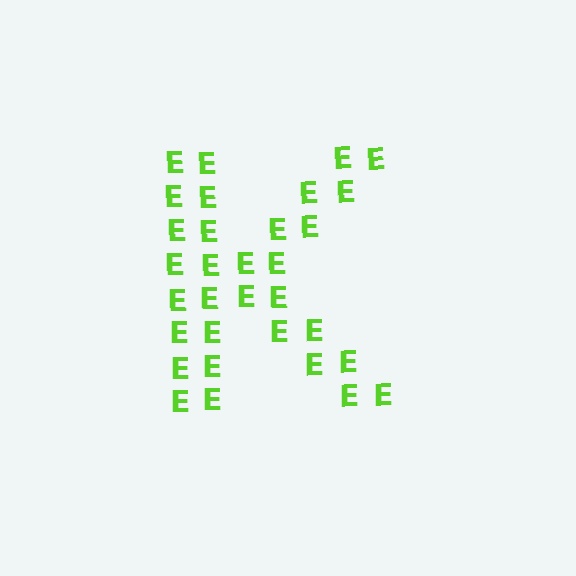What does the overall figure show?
The overall figure shows the letter K.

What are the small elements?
The small elements are letter E's.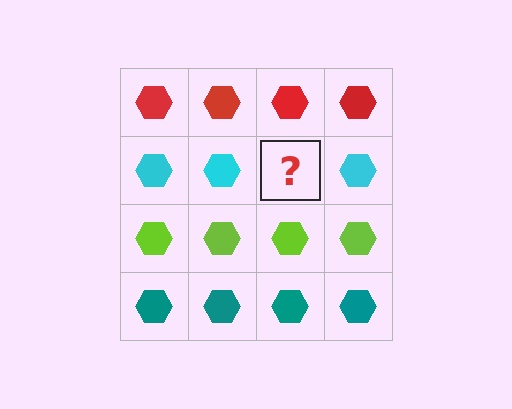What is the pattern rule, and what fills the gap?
The rule is that each row has a consistent color. The gap should be filled with a cyan hexagon.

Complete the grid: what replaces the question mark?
The question mark should be replaced with a cyan hexagon.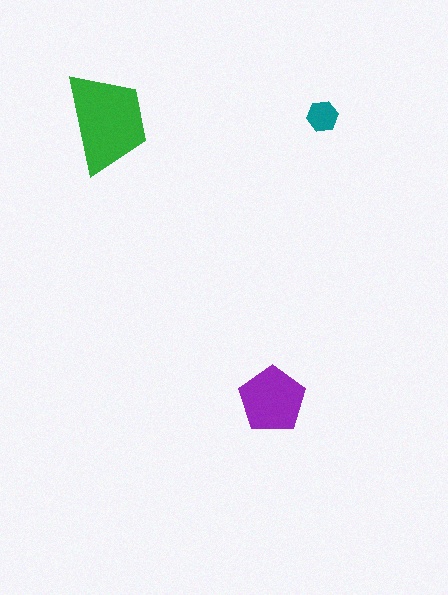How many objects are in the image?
There are 3 objects in the image.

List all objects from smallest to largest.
The teal hexagon, the purple pentagon, the green trapezoid.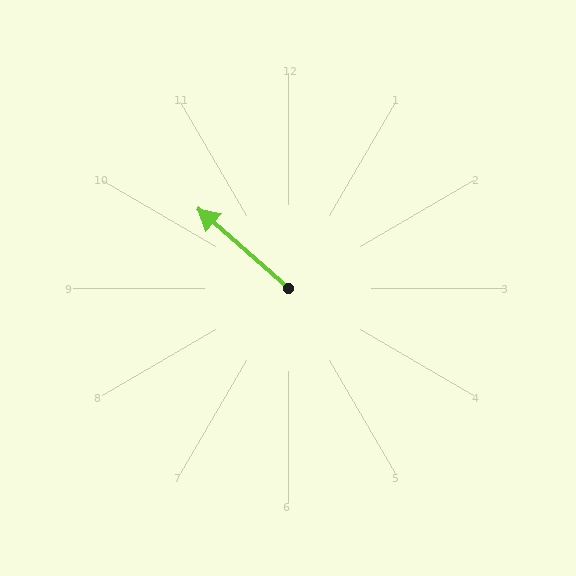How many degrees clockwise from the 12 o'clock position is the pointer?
Approximately 311 degrees.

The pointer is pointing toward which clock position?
Roughly 10 o'clock.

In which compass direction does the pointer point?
Northwest.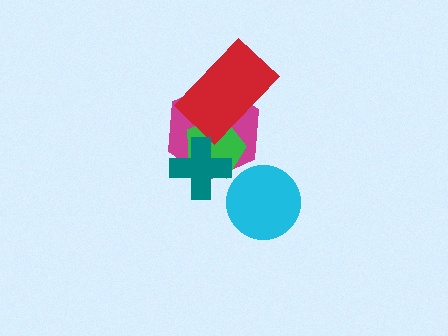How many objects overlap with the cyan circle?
0 objects overlap with the cyan circle.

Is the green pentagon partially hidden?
Yes, it is partially covered by another shape.